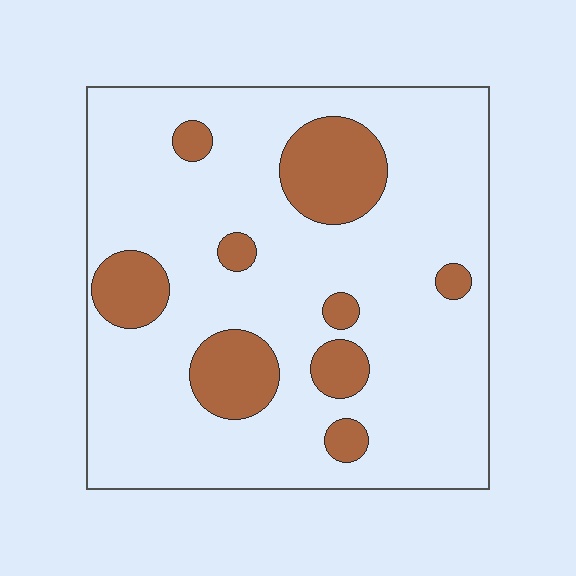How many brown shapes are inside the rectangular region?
9.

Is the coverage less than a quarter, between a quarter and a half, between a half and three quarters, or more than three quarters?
Less than a quarter.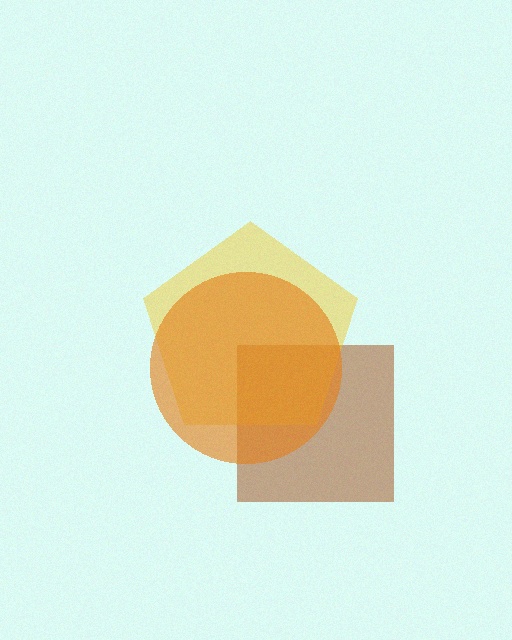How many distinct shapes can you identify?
There are 3 distinct shapes: a brown square, a yellow pentagon, an orange circle.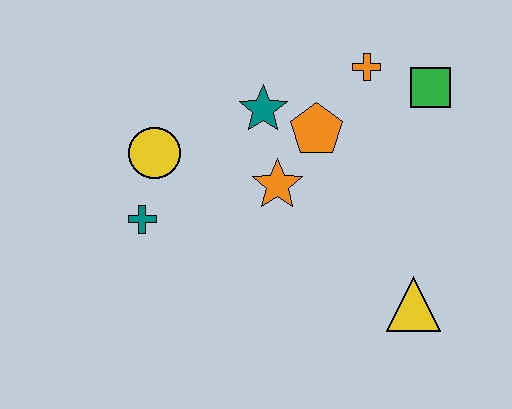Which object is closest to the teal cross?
The yellow circle is closest to the teal cross.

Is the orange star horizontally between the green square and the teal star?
Yes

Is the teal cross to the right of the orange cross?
No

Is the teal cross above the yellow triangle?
Yes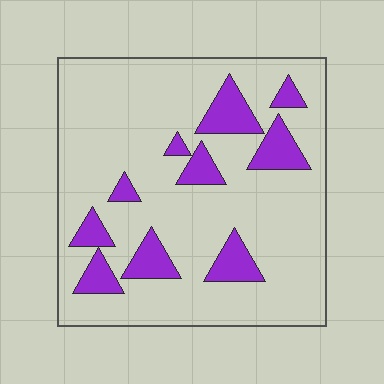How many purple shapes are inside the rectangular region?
10.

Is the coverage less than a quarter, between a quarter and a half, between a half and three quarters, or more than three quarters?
Less than a quarter.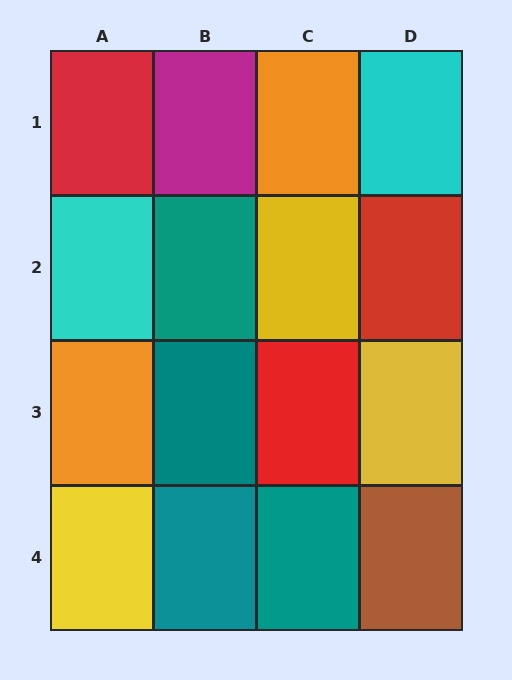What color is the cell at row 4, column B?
Teal.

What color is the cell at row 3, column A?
Orange.